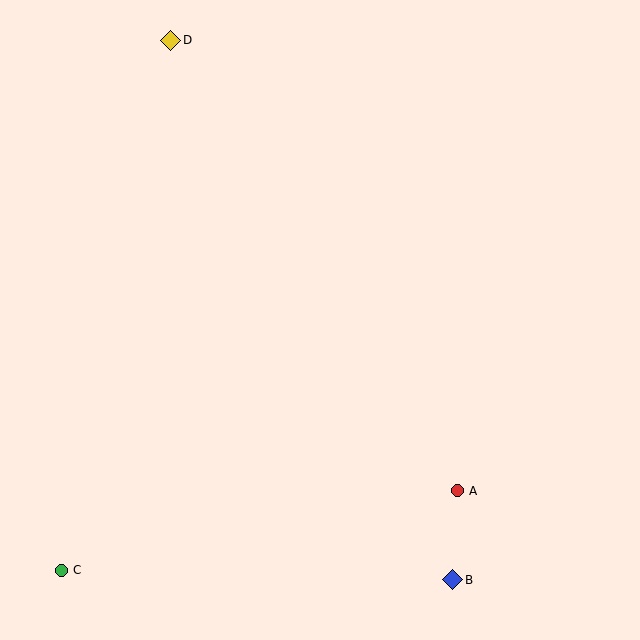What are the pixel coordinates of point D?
Point D is at (171, 40).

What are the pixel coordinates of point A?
Point A is at (457, 491).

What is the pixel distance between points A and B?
The distance between A and B is 89 pixels.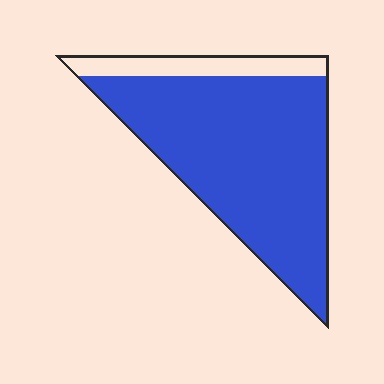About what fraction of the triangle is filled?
About five sixths (5/6).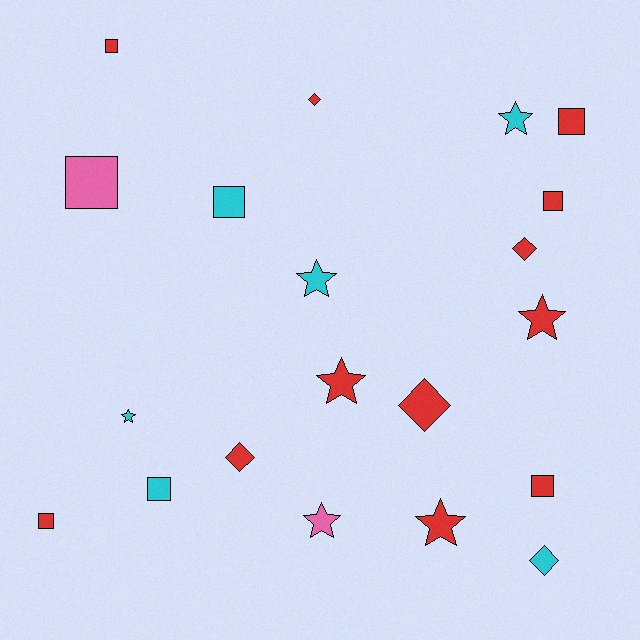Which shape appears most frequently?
Square, with 8 objects.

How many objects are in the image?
There are 20 objects.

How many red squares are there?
There are 5 red squares.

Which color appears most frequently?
Red, with 12 objects.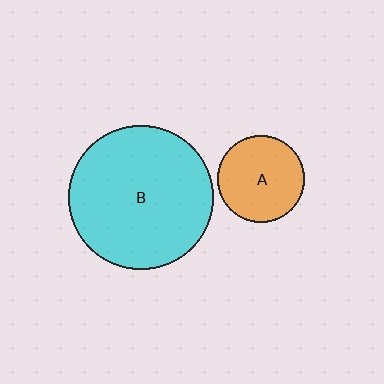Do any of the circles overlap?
No, none of the circles overlap.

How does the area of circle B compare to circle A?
Approximately 2.8 times.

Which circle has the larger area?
Circle B (cyan).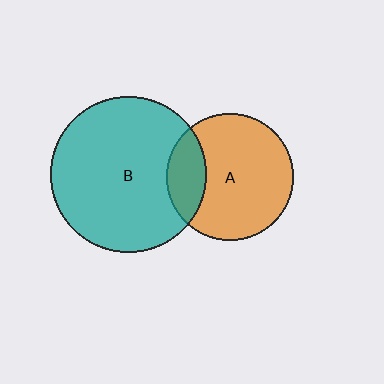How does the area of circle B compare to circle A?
Approximately 1.5 times.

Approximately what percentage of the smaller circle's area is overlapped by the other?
Approximately 20%.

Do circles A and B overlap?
Yes.